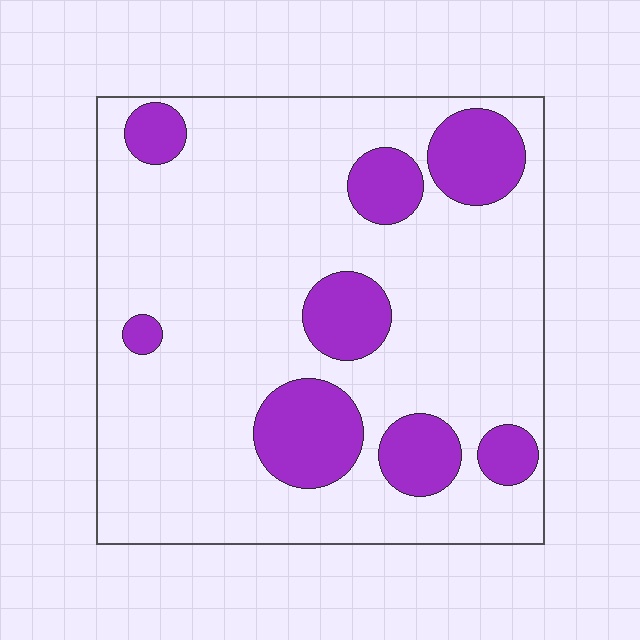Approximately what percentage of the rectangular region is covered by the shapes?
Approximately 20%.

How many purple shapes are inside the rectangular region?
8.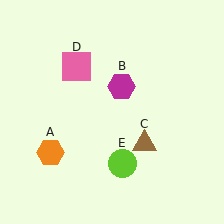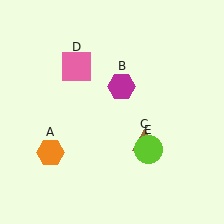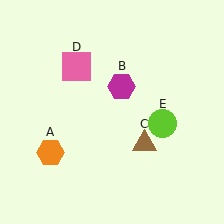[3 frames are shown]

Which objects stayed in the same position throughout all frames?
Orange hexagon (object A) and magenta hexagon (object B) and brown triangle (object C) and pink square (object D) remained stationary.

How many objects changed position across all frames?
1 object changed position: lime circle (object E).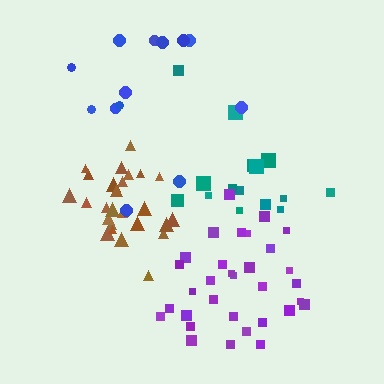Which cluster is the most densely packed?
Brown.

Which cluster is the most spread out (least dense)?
Blue.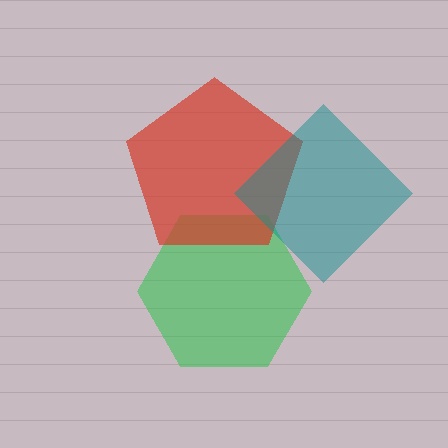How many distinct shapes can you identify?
There are 3 distinct shapes: a green hexagon, a red pentagon, a teal diamond.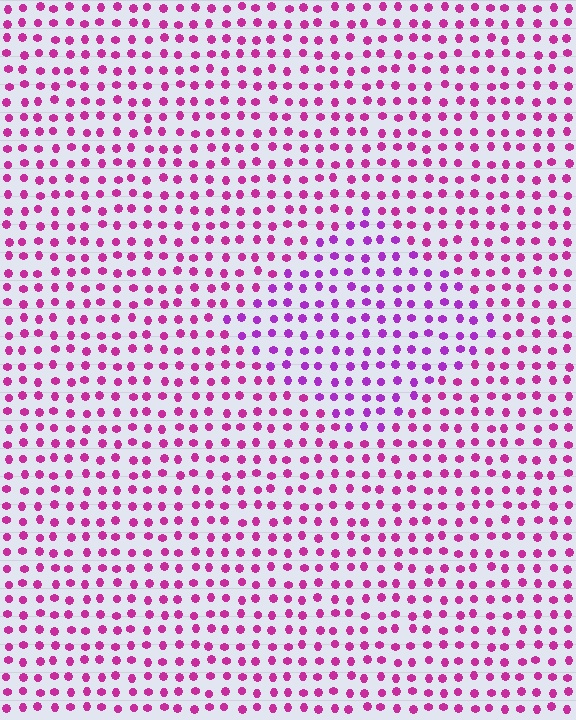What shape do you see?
I see a diamond.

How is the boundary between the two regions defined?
The boundary is defined purely by a slight shift in hue (about 28 degrees). Spacing, size, and orientation are identical on both sides.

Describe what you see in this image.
The image is filled with small magenta elements in a uniform arrangement. A diamond-shaped region is visible where the elements are tinted to a slightly different hue, forming a subtle color boundary.